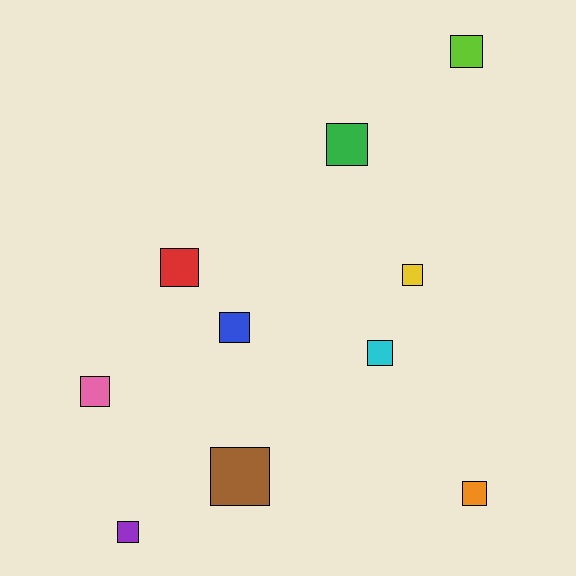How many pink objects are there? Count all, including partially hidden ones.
There is 1 pink object.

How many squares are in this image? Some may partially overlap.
There are 10 squares.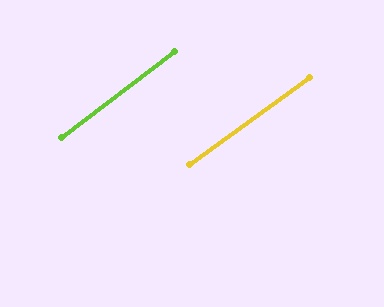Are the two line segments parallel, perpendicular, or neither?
Parallel — their directions differ by only 1.3°.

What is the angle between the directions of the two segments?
Approximately 1 degree.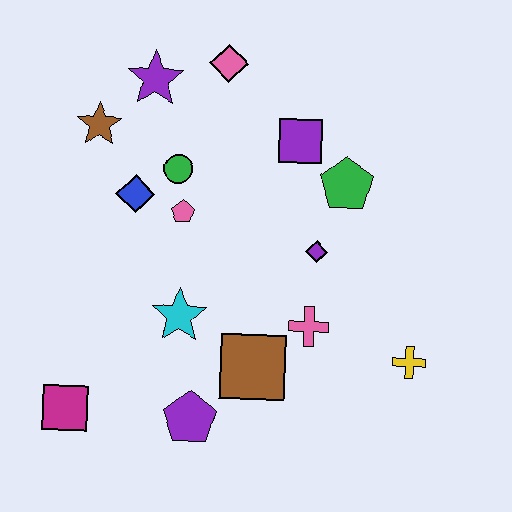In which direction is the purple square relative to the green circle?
The purple square is to the right of the green circle.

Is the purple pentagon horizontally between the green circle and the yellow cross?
Yes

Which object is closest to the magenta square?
The purple pentagon is closest to the magenta square.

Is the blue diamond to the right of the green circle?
No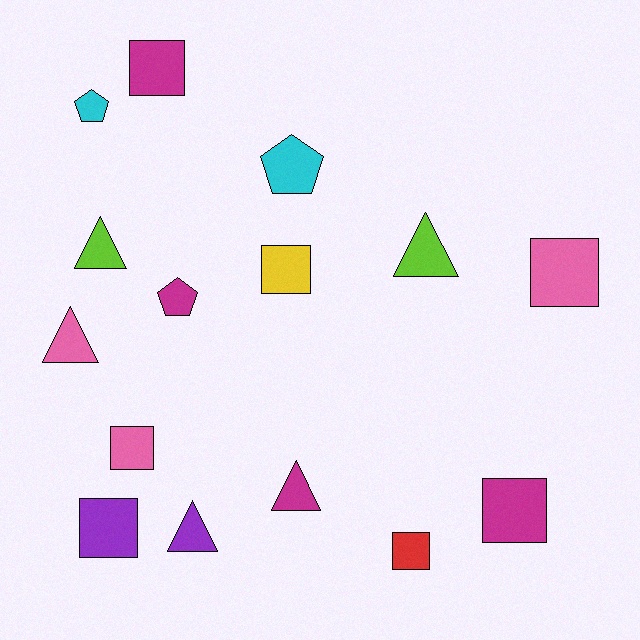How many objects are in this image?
There are 15 objects.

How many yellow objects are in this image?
There is 1 yellow object.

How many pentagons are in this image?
There are 3 pentagons.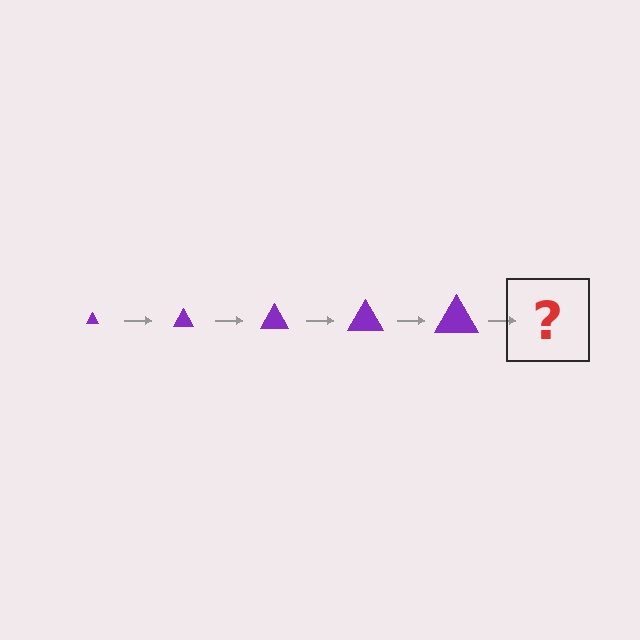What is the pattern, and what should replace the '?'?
The pattern is that the triangle gets progressively larger each step. The '?' should be a purple triangle, larger than the previous one.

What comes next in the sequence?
The next element should be a purple triangle, larger than the previous one.